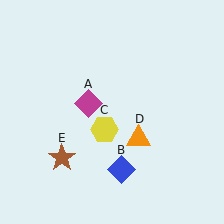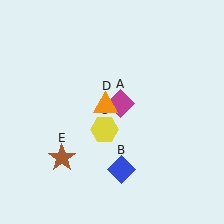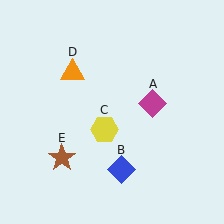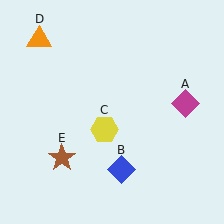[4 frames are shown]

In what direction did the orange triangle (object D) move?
The orange triangle (object D) moved up and to the left.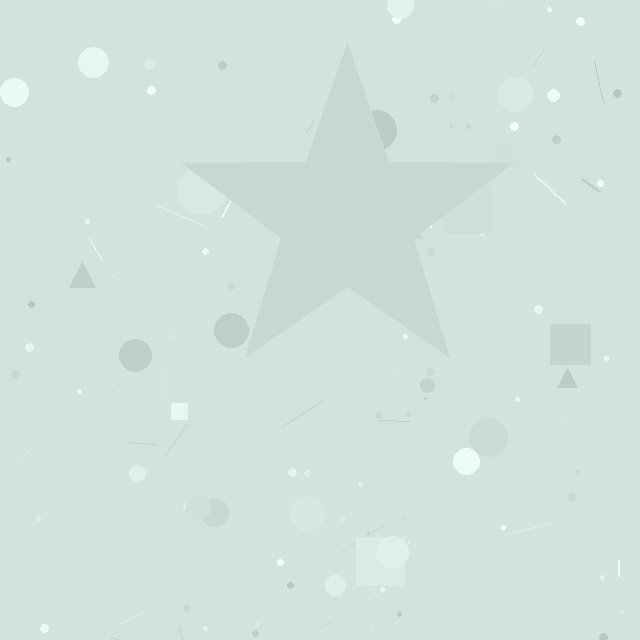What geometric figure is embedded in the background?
A star is embedded in the background.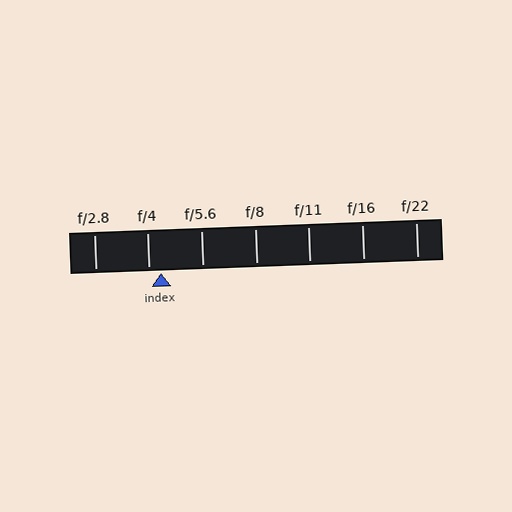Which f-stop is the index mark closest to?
The index mark is closest to f/4.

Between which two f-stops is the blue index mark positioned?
The index mark is between f/4 and f/5.6.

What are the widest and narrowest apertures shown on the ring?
The widest aperture shown is f/2.8 and the narrowest is f/22.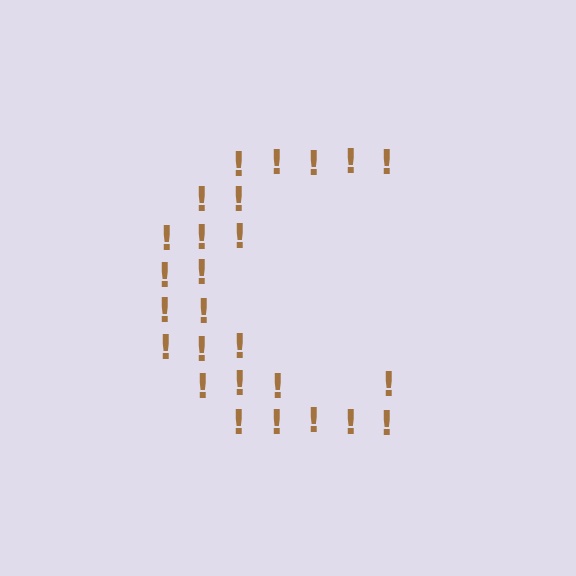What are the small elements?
The small elements are exclamation marks.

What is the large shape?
The large shape is the letter C.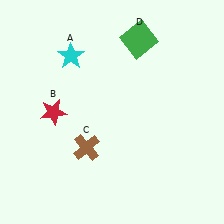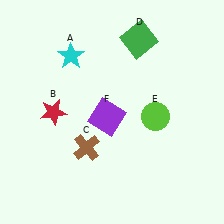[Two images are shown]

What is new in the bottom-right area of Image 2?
A lime circle (E) was added in the bottom-right area of Image 2.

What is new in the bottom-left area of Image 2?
A purple square (F) was added in the bottom-left area of Image 2.